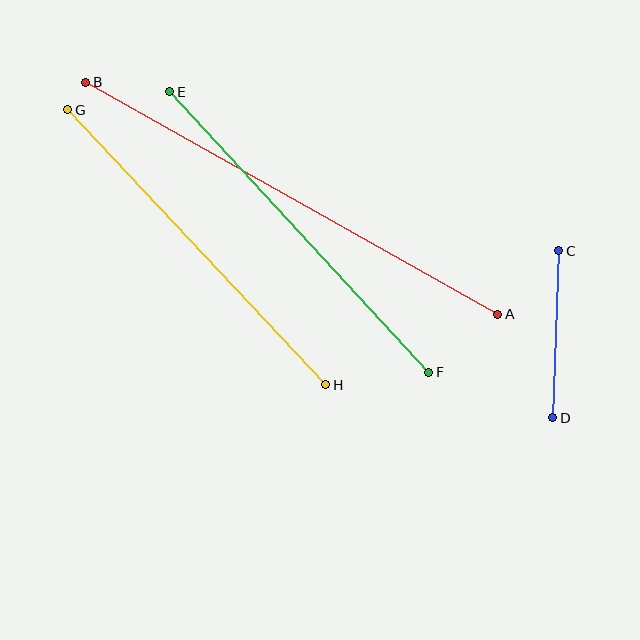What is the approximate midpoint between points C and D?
The midpoint is at approximately (556, 334) pixels.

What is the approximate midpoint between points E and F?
The midpoint is at approximately (299, 232) pixels.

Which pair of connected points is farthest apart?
Points A and B are farthest apart.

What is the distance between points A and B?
The distance is approximately 473 pixels.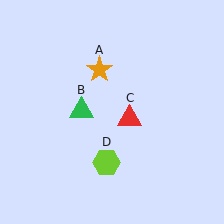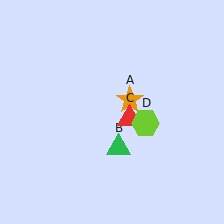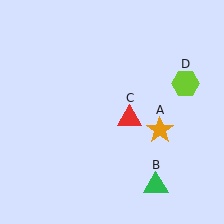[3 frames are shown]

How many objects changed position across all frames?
3 objects changed position: orange star (object A), green triangle (object B), lime hexagon (object D).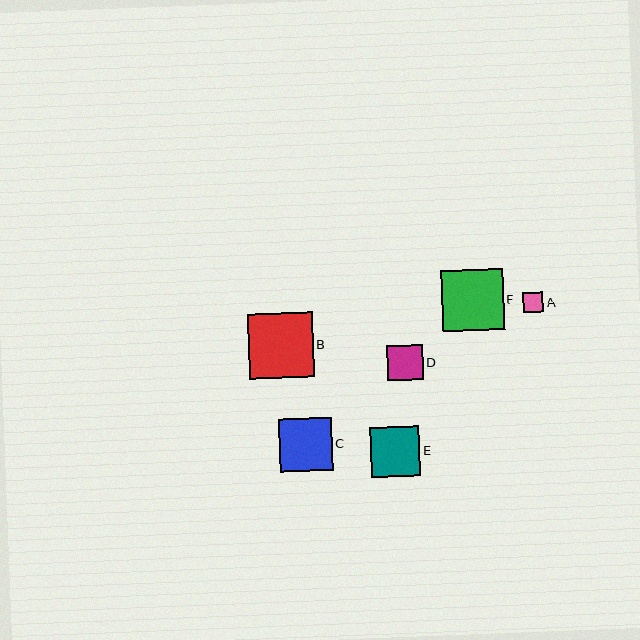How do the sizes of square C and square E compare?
Square C and square E are approximately the same size.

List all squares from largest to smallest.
From largest to smallest: B, F, C, E, D, A.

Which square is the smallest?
Square A is the smallest with a size of approximately 20 pixels.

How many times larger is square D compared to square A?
Square D is approximately 1.7 times the size of square A.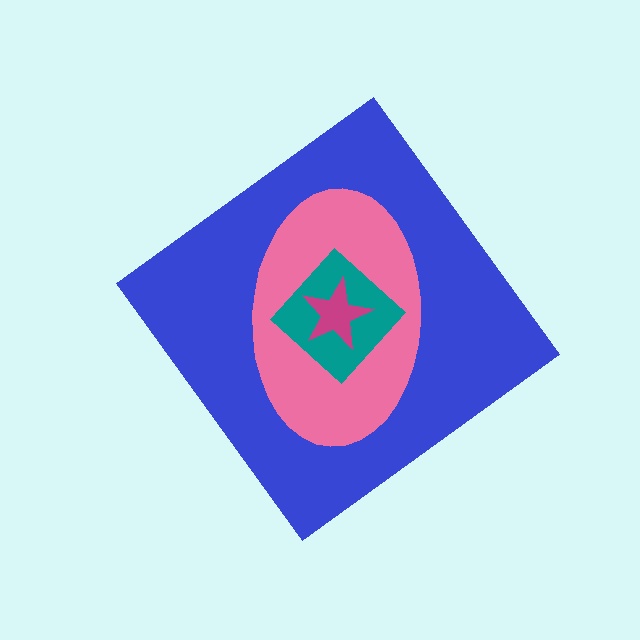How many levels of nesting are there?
4.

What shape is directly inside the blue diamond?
The pink ellipse.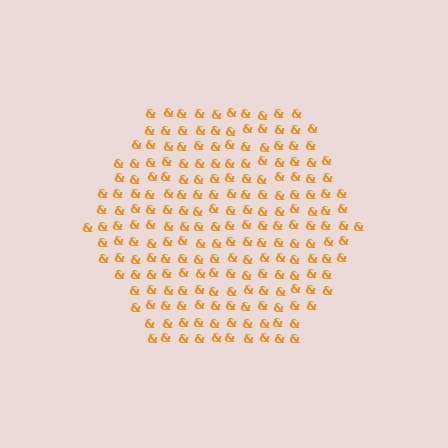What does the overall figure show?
The overall figure shows a hexagon.